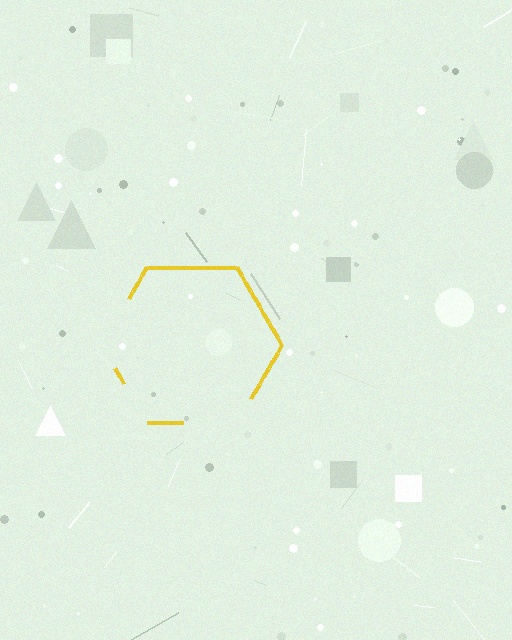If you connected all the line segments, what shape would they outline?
They would outline a hexagon.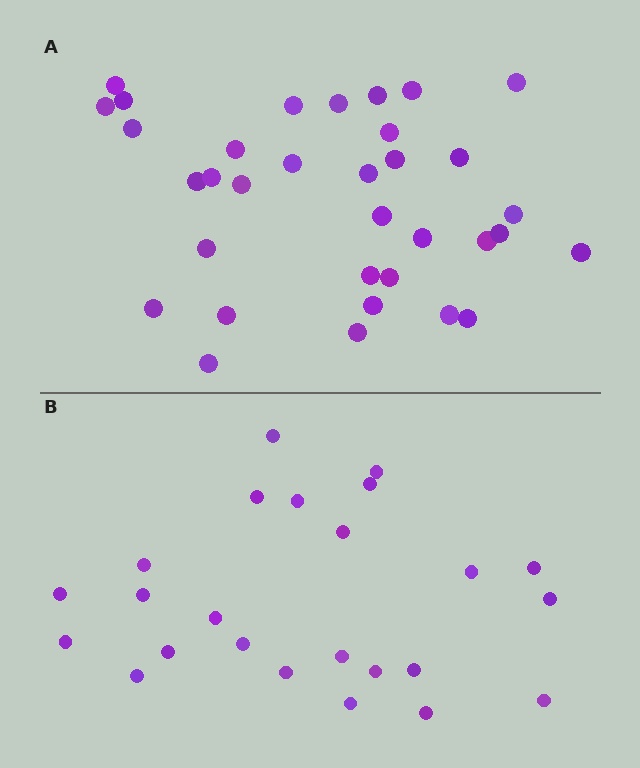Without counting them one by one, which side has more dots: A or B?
Region A (the top region) has more dots.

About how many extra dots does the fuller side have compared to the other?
Region A has roughly 10 or so more dots than region B.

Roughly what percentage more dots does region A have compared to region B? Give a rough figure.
About 40% more.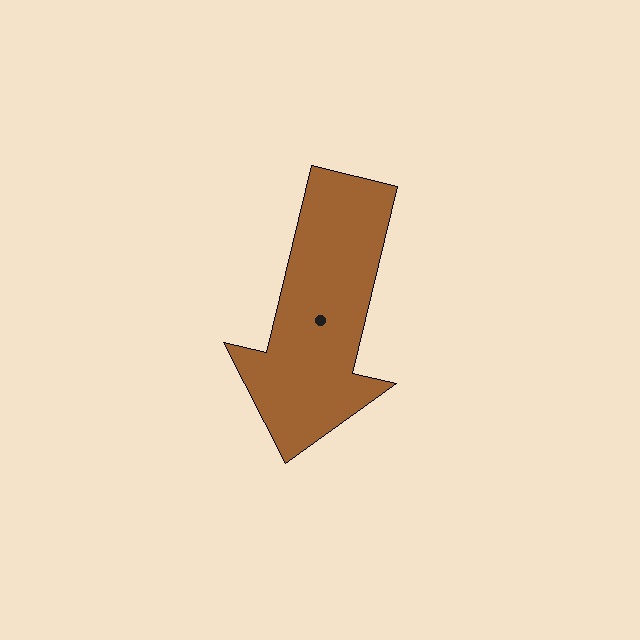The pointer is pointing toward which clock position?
Roughly 6 o'clock.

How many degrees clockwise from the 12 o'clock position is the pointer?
Approximately 193 degrees.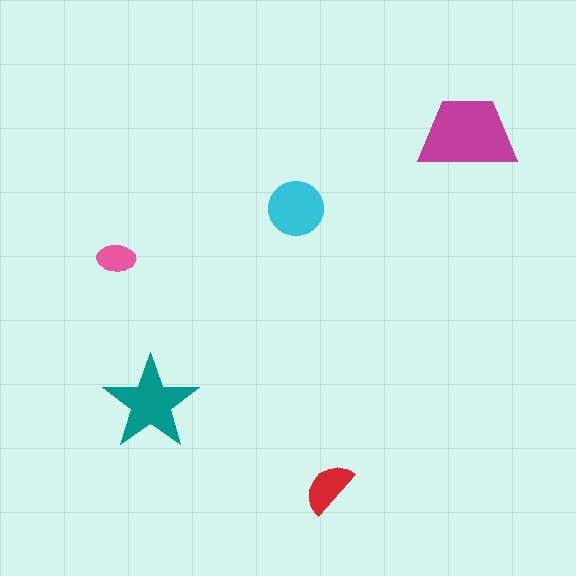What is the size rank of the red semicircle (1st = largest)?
4th.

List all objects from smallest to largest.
The pink ellipse, the red semicircle, the cyan circle, the teal star, the magenta trapezoid.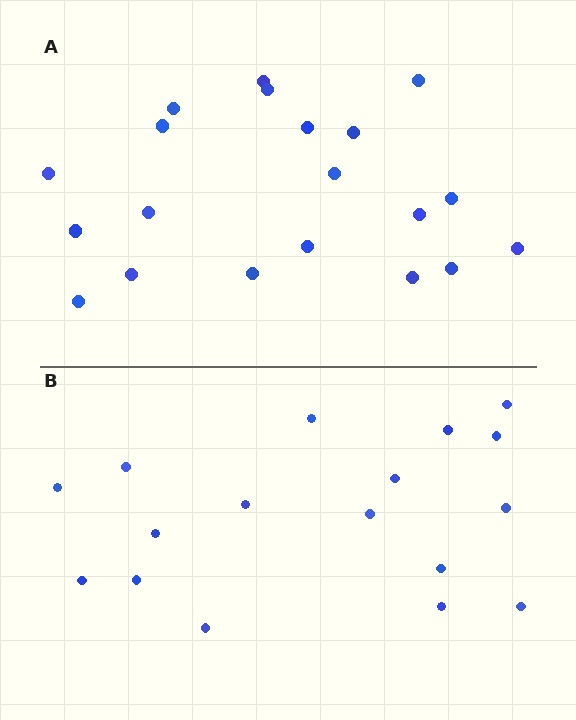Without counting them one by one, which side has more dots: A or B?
Region A (the top region) has more dots.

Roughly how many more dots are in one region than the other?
Region A has just a few more — roughly 2 or 3 more dots than region B.